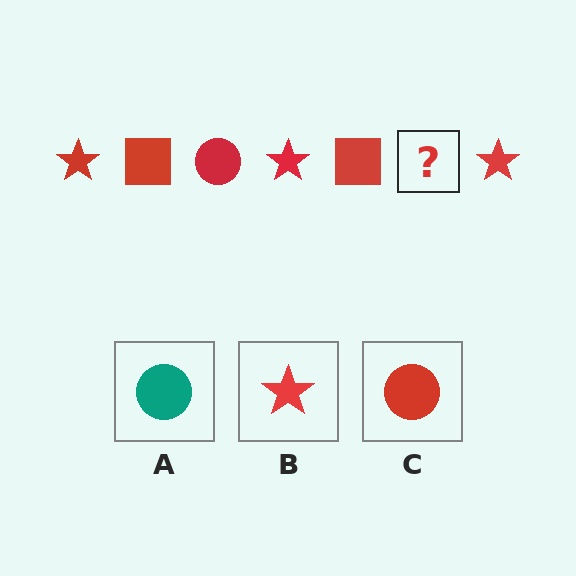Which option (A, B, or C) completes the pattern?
C.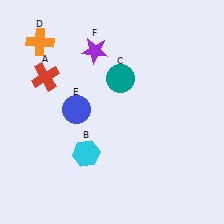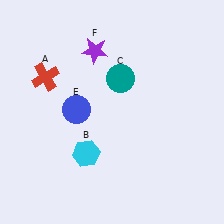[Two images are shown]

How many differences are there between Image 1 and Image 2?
There is 1 difference between the two images.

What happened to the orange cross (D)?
The orange cross (D) was removed in Image 2. It was in the top-left area of Image 1.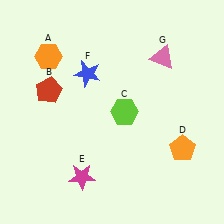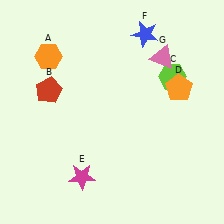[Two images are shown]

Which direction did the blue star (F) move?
The blue star (F) moved right.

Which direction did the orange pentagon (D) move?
The orange pentagon (D) moved up.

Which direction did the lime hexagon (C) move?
The lime hexagon (C) moved right.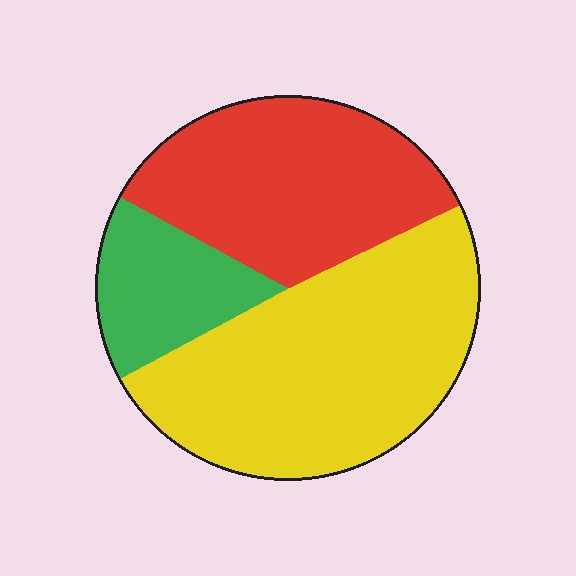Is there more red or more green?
Red.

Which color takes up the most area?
Yellow, at roughly 50%.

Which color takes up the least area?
Green, at roughly 15%.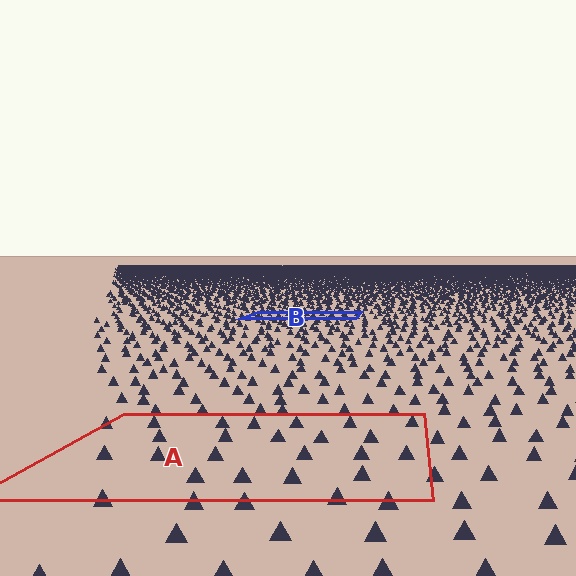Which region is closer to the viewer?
Region A is closer. The texture elements there are larger and more spread out.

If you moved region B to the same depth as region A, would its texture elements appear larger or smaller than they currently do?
They would appear larger. At a closer depth, the same texture elements are projected at a bigger on-screen size.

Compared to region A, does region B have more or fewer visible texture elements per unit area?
Region B has more texture elements per unit area — they are packed more densely because it is farther away.